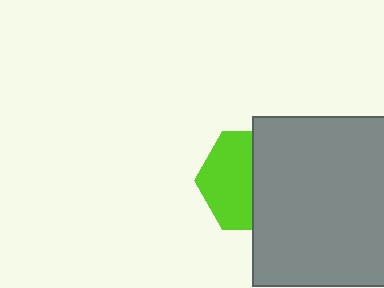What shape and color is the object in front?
The object in front is a gray square.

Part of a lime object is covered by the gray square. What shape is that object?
It is a hexagon.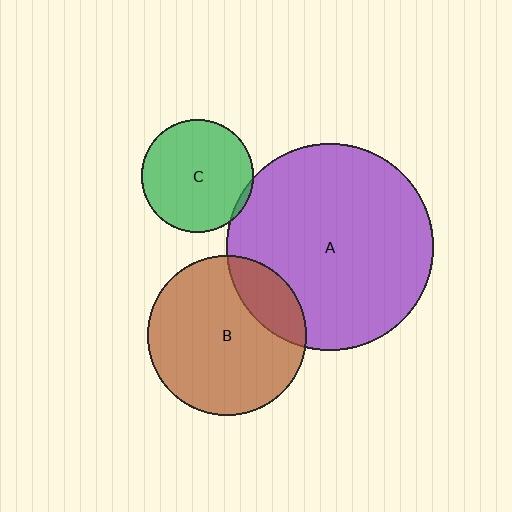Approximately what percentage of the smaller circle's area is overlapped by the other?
Approximately 5%.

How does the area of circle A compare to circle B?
Approximately 1.7 times.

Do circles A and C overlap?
Yes.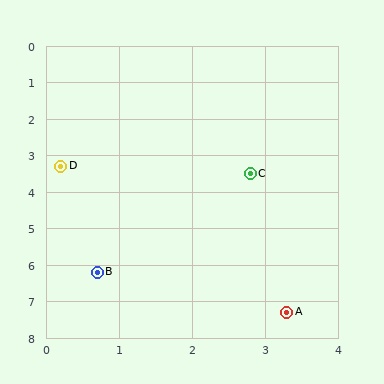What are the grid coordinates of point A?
Point A is at approximately (3.3, 7.3).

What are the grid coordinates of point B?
Point B is at approximately (0.7, 6.2).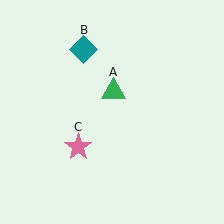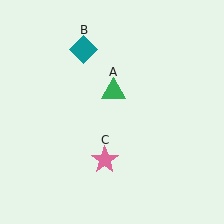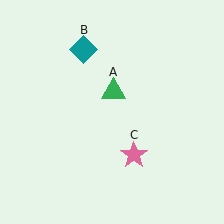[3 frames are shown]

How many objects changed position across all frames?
1 object changed position: pink star (object C).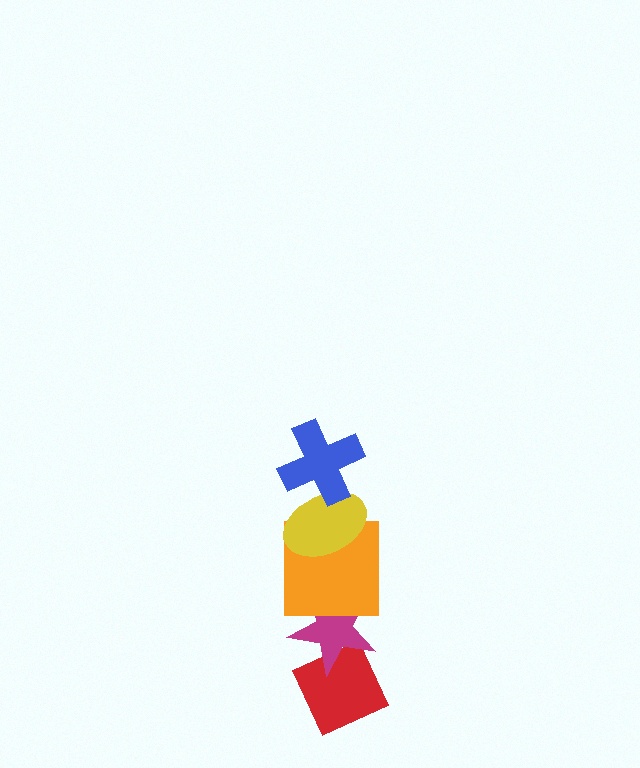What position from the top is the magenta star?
The magenta star is 4th from the top.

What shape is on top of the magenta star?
The orange square is on top of the magenta star.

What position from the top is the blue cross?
The blue cross is 1st from the top.